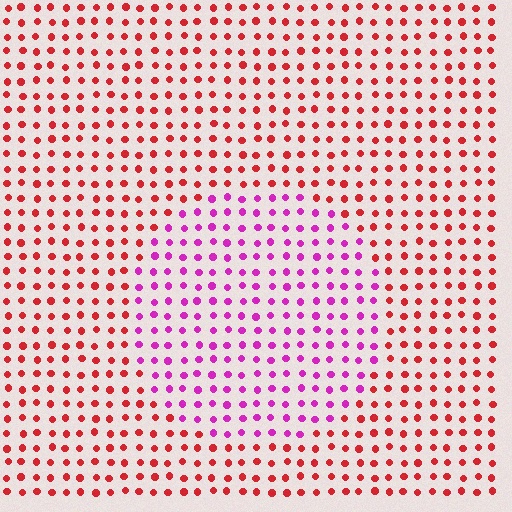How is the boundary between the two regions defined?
The boundary is defined purely by a slight shift in hue (about 49 degrees). Spacing, size, and orientation are identical on both sides.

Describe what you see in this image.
The image is filled with small red elements in a uniform arrangement. A circle-shaped region is visible where the elements are tinted to a slightly different hue, forming a subtle color boundary.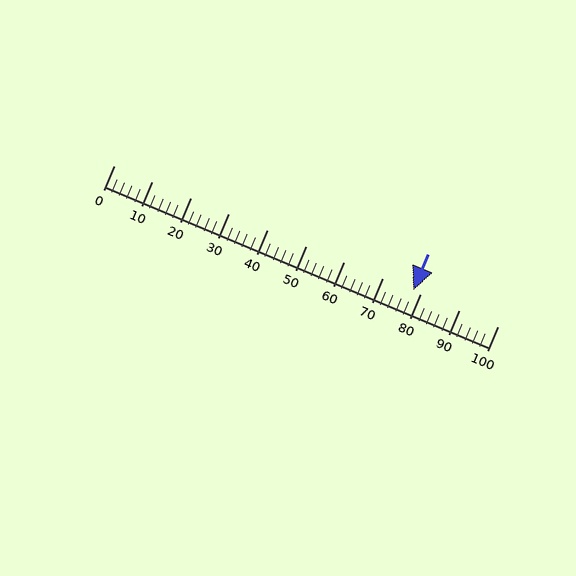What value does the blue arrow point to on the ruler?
The blue arrow points to approximately 78.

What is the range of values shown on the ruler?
The ruler shows values from 0 to 100.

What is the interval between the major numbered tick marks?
The major tick marks are spaced 10 units apart.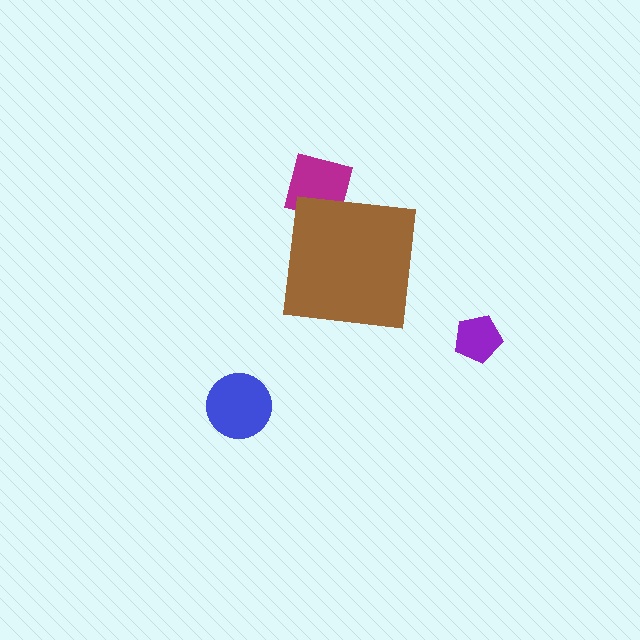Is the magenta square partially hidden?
Yes, the magenta square is partially hidden behind the brown square.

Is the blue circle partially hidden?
No, the blue circle is fully visible.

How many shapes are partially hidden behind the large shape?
2 shapes are partially hidden.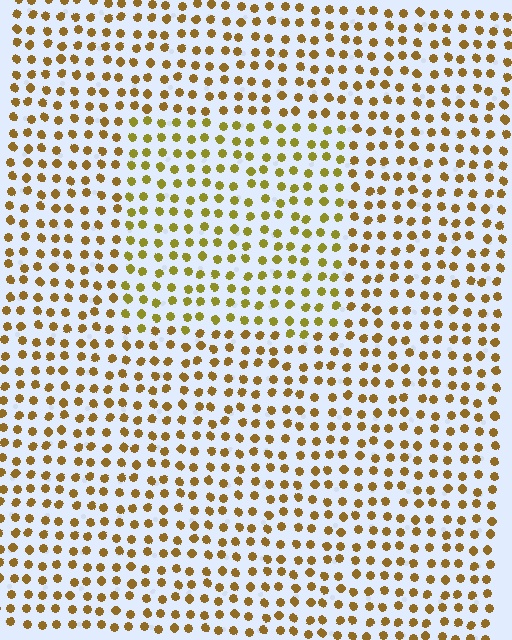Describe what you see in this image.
The image is filled with small brown elements in a uniform arrangement. A rectangle-shaped region is visible where the elements are tinted to a slightly different hue, forming a subtle color boundary.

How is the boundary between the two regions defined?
The boundary is defined purely by a slight shift in hue (about 23 degrees). Spacing, size, and orientation are identical on both sides.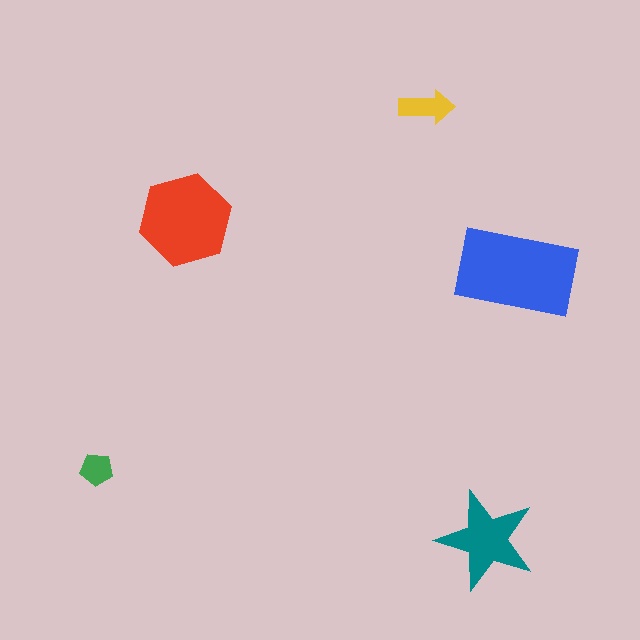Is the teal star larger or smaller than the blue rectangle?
Smaller.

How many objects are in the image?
There are 5 objects in the image.